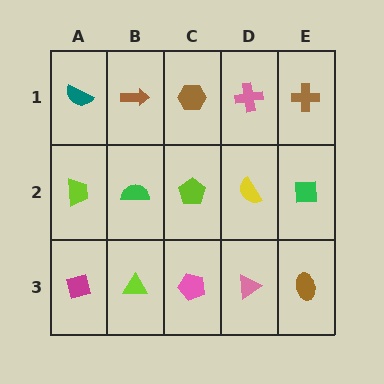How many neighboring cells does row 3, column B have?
3.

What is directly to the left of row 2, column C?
A green semicircle.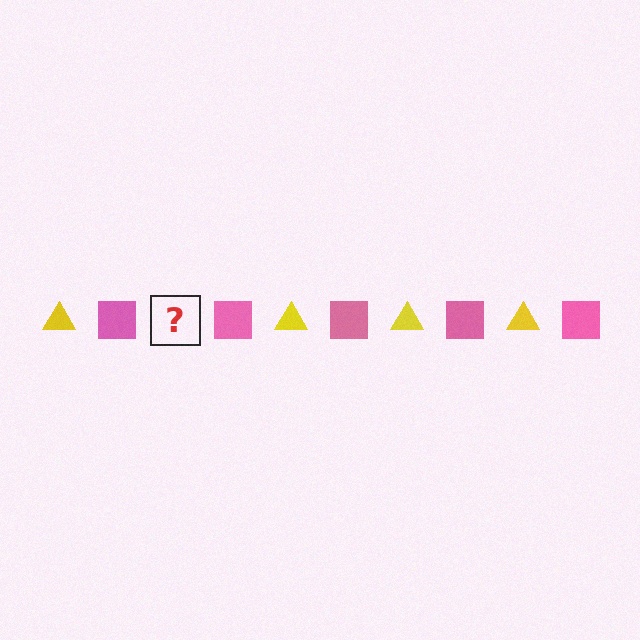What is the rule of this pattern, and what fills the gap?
The rule is that the pattern alternates between yellow triangle and pink square. The gap should be filled with a yellow triangle.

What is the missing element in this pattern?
The missing element is a yellow triangle.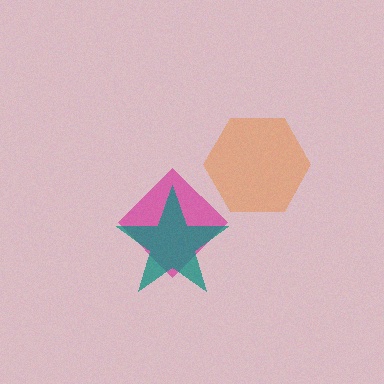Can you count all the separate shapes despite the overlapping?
Yes, there are 3 separate shapes.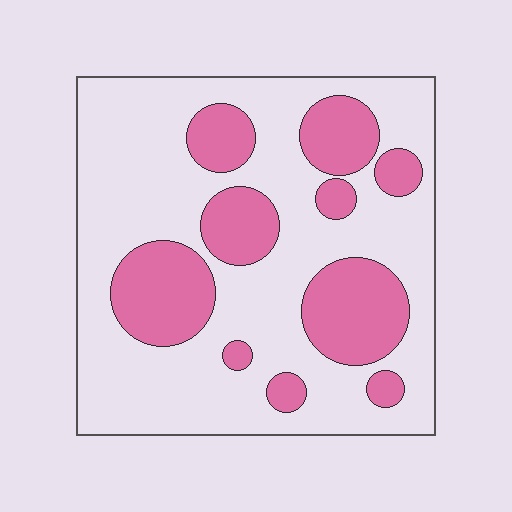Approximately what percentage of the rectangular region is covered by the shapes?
Approximately 30%.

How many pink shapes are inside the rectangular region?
10.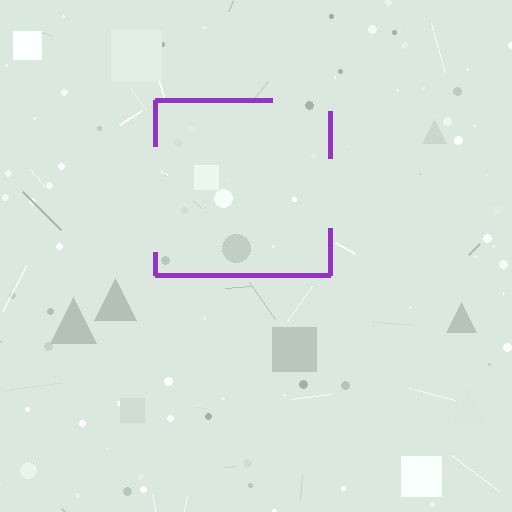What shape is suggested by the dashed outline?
The dashed outline suggests a square.